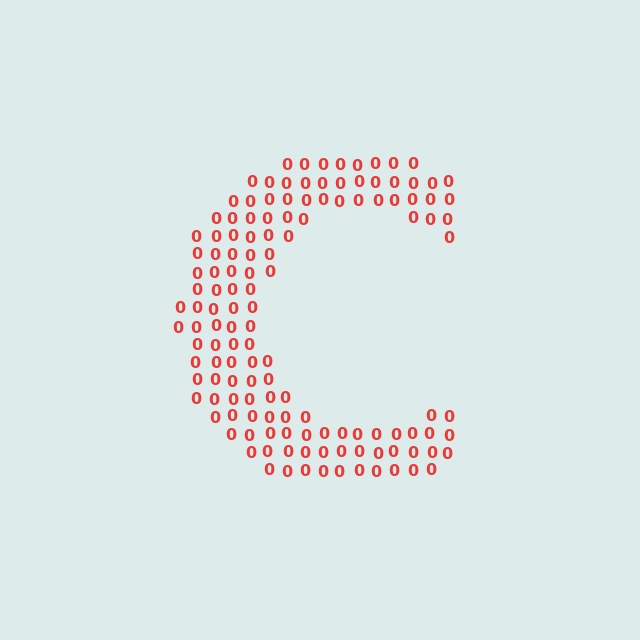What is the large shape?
The large shape is the letter C.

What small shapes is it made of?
It is made of small digit 0's.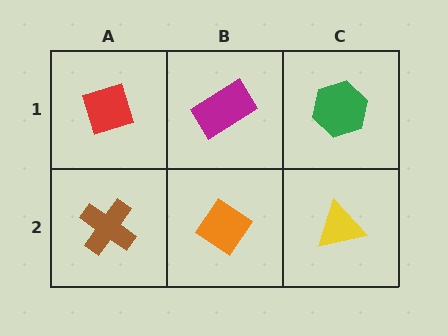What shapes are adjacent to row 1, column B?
An orange diamond (row 2, column B), a red diamond (row 1, column A), a green hexagon (row 1, column C).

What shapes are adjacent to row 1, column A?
A brown cross (row 2, column A), a magenta rectangle (row 1, column B).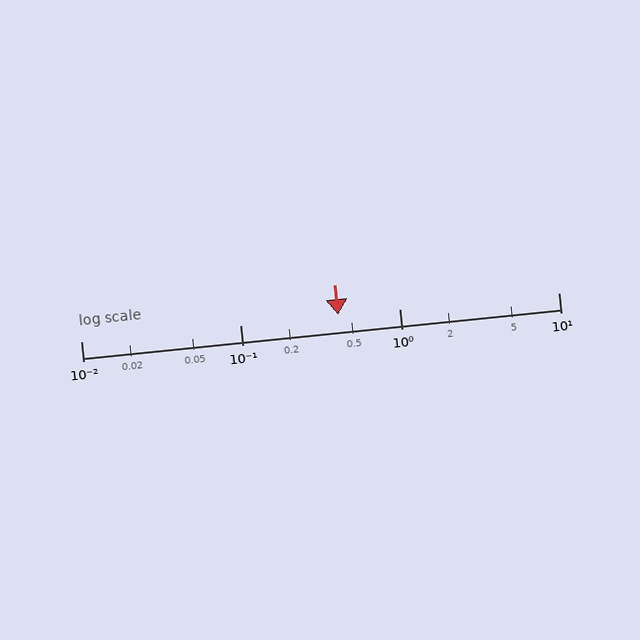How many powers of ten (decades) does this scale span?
The scale spans 3 decades, from 0.01 to 10.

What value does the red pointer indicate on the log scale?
The pointer indicates approximately 0.41.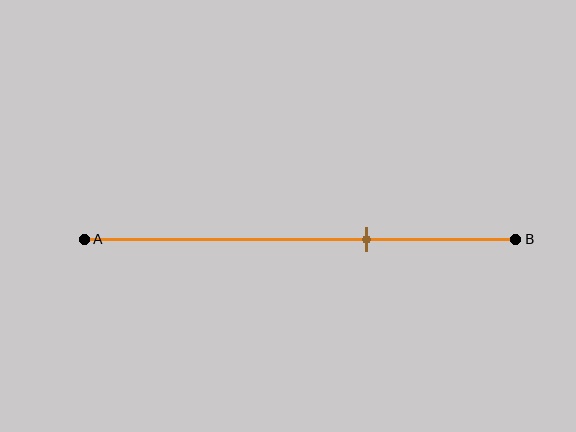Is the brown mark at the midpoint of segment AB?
No, the mark is at about 65% from A, not at the 50% midpoint.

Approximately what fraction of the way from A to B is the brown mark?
The brown mark is approximately 65% of the way from A to B.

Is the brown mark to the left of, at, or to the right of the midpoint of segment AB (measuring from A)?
The brown mark is to the right of the midpoint of segment AB.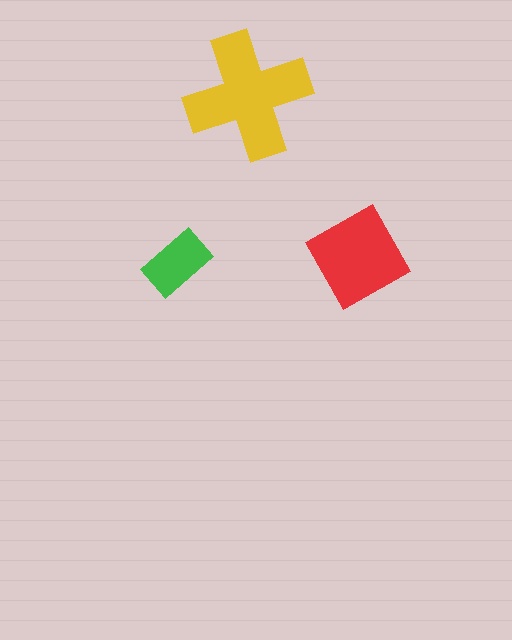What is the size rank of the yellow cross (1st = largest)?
1st.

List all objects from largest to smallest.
The yellow cross, the red diamond, the green rectangle.